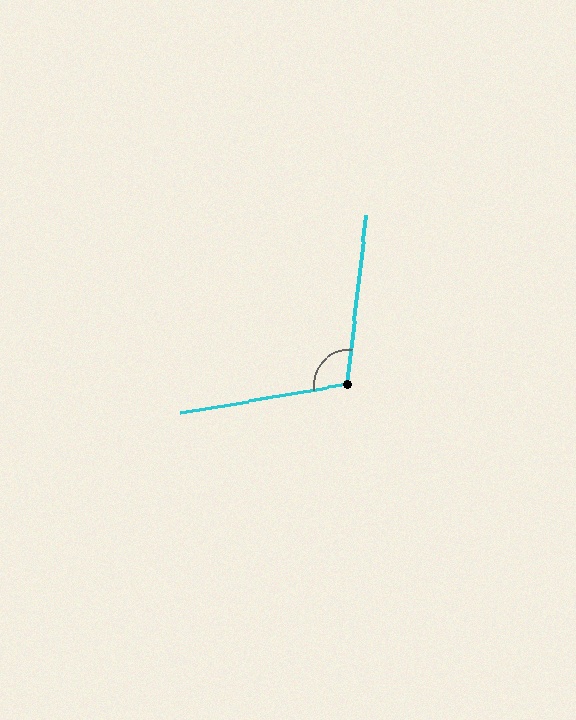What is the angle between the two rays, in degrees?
Approximately 106 degrees.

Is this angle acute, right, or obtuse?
It is obtuse.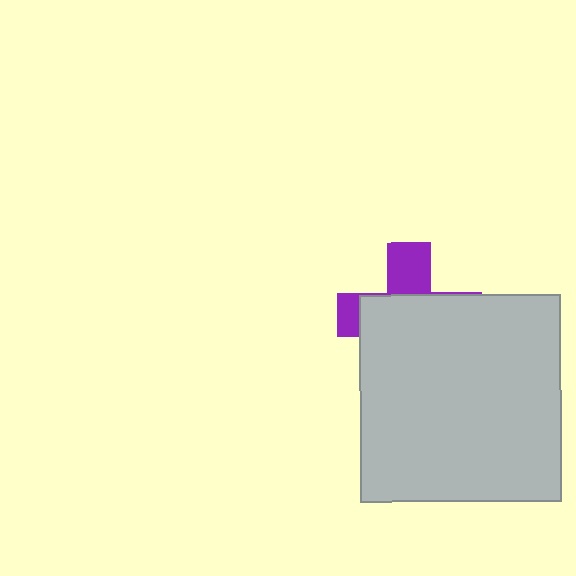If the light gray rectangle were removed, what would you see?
You would see the complete purple cross.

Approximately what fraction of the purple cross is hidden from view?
Roughly 68% of the purple cross is hidden behind the light gray rectangle.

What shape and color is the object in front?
The object in front is a light gray rectangle.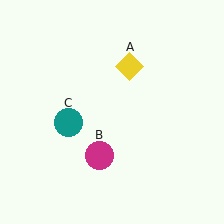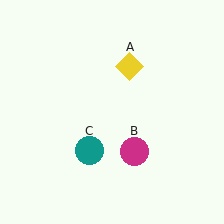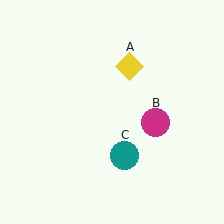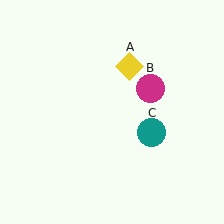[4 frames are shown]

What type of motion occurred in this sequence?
The magenta circle (object B), teal circle (object C) rotated counterclockwise around the center of the scene.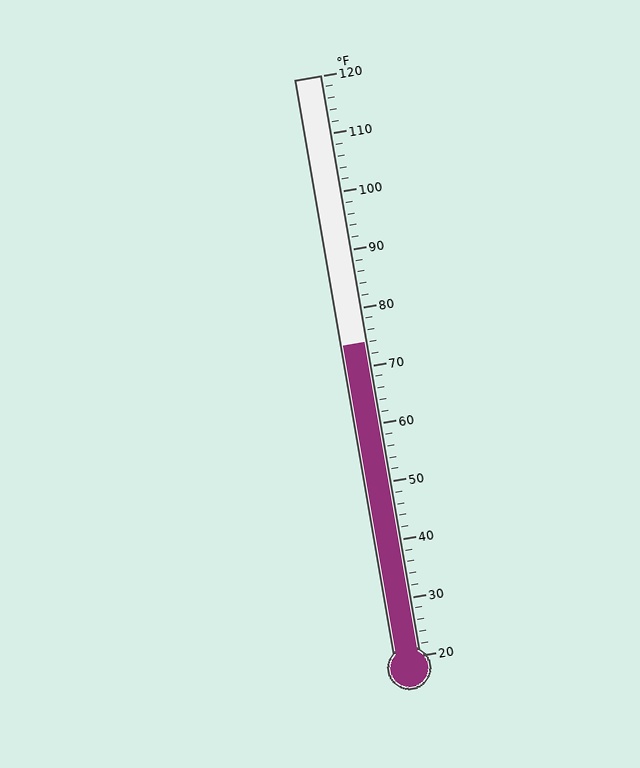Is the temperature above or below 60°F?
The temperature is above 60°F.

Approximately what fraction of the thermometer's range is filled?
The thermometer is filled to approximately 55% of its range.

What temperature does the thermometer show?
The thermometer shows approximately 74°F.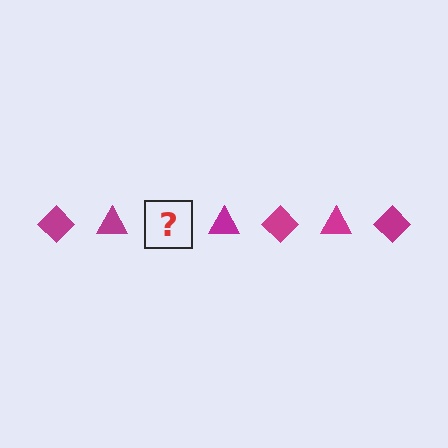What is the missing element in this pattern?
The missing element is a magenta diamond.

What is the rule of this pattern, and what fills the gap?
The rule is that the pattern cycles through diamond, triangle shapes in magenta. The gap should be filled with a magenta diamond.